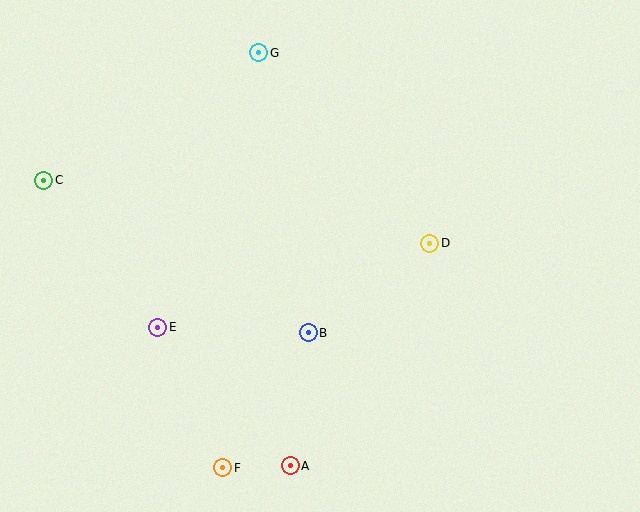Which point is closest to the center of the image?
Point B at (308, 333) is closest to the center.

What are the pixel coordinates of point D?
Point D is at (430, 243).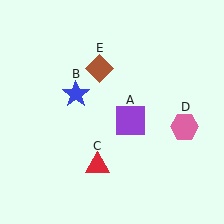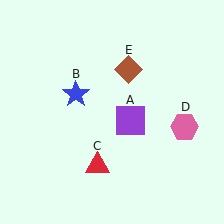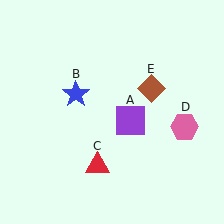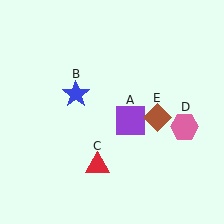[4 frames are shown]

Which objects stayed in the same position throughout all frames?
Purple square (object A) and blue star (object B) and red triangle (object C) and pink hexagon (object D) remained stationary.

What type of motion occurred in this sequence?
The brown diamond (object E) rotated clockwise around the center of the scene.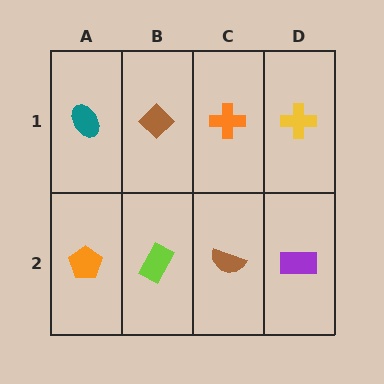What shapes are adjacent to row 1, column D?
A purple rectangle (row 2, column D), an orange cross (row 1, column C).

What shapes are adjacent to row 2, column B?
A brown diamond (row 1, column B), an orange pentagon (row 2, column A), a brown semicircle (row 2, column C).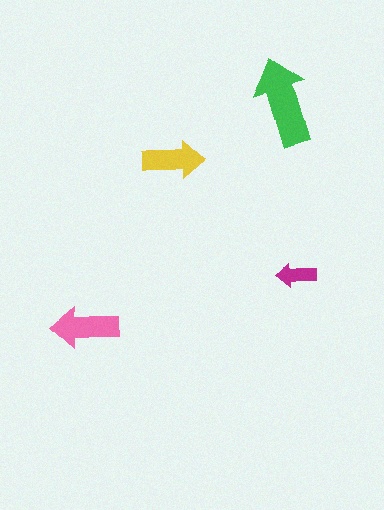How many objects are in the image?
There are 4 objects in the image.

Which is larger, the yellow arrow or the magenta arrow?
The yellow one.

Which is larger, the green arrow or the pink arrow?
The green one.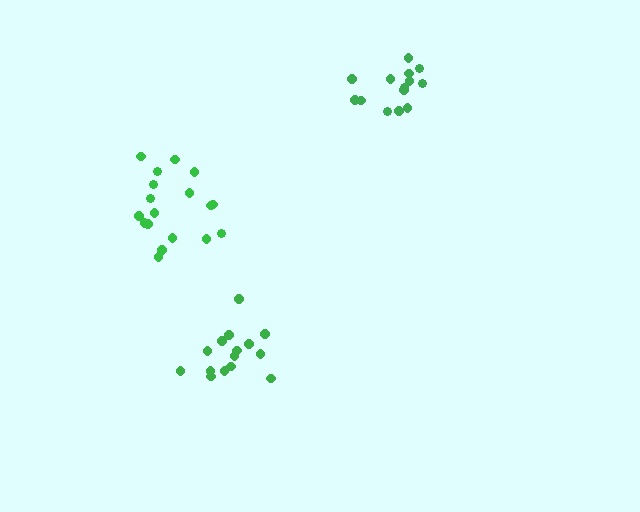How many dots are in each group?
Group 1: 15 dots, Group 2: 14 dots, Group 3: 18 dots (47 total).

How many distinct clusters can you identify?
There are 3 distinct clusters.